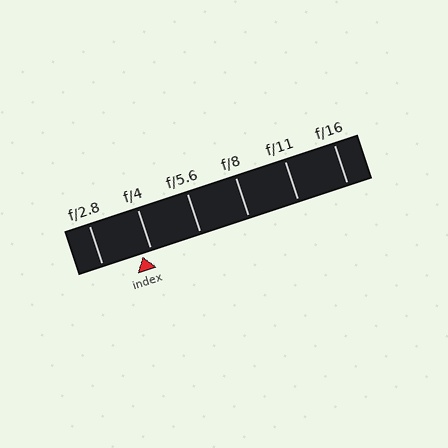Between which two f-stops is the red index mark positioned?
The index mark is between f/2.8 and f/4.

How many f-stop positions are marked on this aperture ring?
There are 6 f-stop positions marked.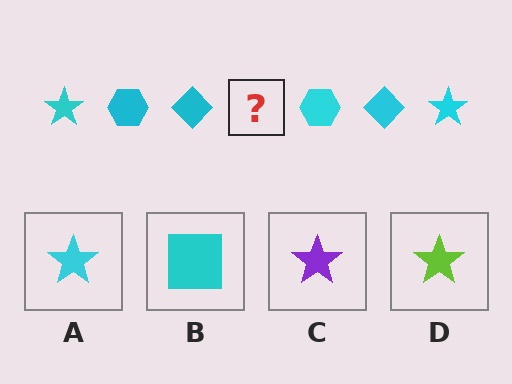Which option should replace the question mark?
Option A.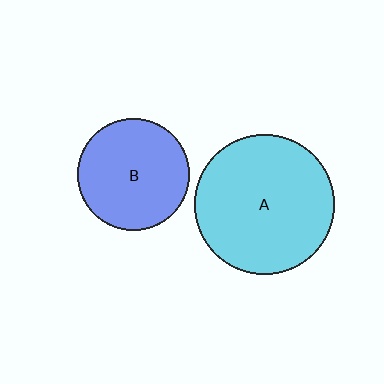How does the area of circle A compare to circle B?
Approximately 1.6 times.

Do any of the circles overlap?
No, none of the circles overlap.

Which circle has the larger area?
Circle A (cyan).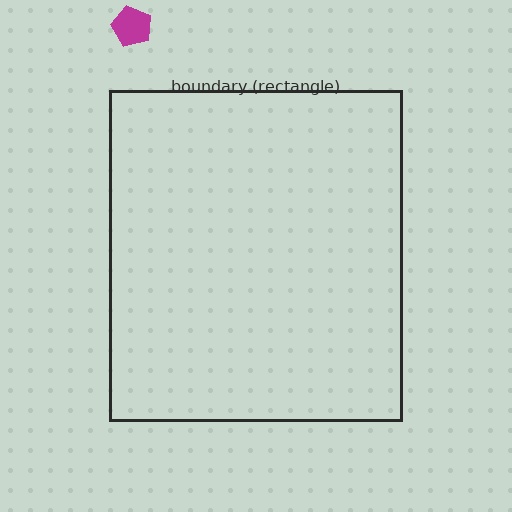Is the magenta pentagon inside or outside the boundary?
Outside.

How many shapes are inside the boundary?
0 inside, 1 outside.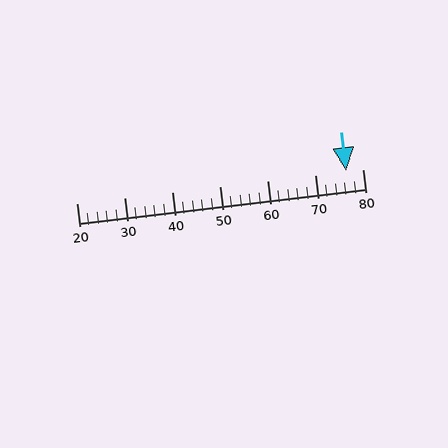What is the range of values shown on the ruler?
The ruler shows values from 20 to 80.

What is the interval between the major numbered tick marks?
The major tick marks are spaced 10 units apart.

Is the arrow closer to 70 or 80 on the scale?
The arrow is closer to 80.